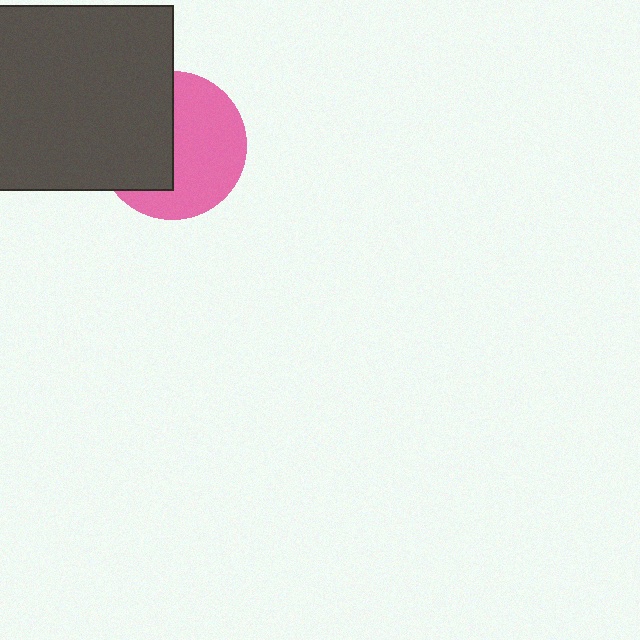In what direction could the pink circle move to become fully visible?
The pink circle could move right. That would shift it out from behind the dark gray square entirely.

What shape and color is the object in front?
The object in front is a dark gray square.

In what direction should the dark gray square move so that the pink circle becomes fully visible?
The dark gray square should move left. That is the shortest direction to clear the overlap and leave the pink circle fully visible.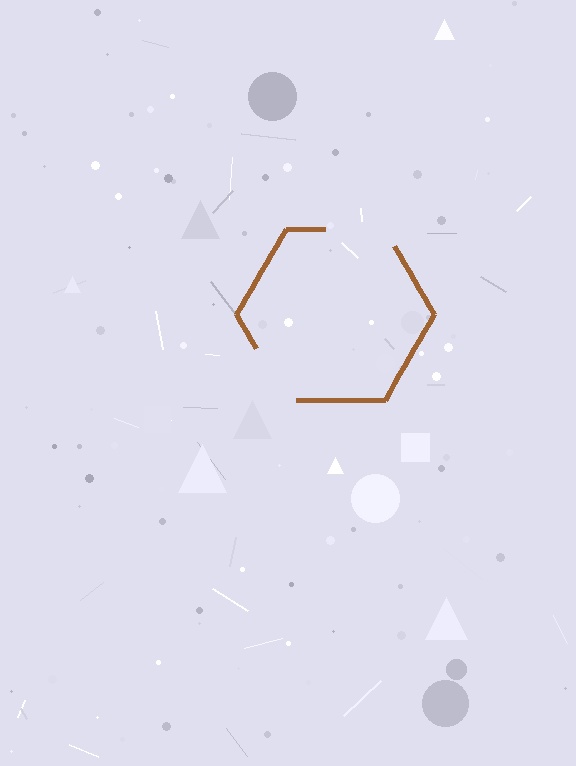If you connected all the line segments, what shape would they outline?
They would outline a hexagon.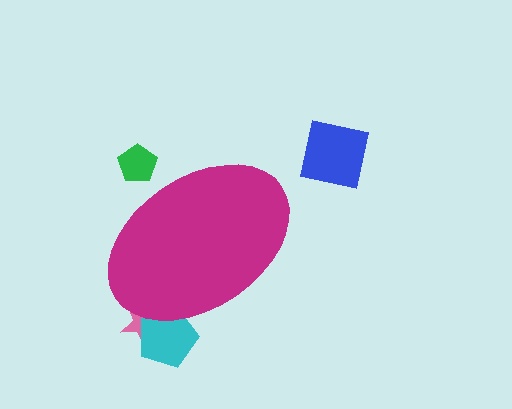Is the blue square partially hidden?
No, the blue square is fully visible.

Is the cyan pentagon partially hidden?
Yes, the cyan pentagon is partially hidden behind the magenta ellipse.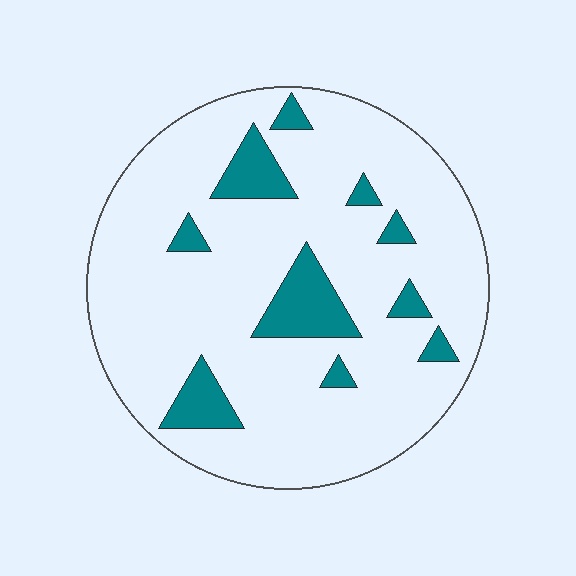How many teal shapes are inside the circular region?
10.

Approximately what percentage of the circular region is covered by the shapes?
Approximately 15%.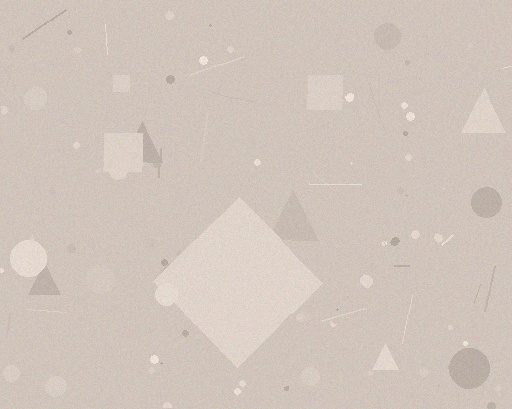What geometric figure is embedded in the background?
A diamond is embedded in the background.